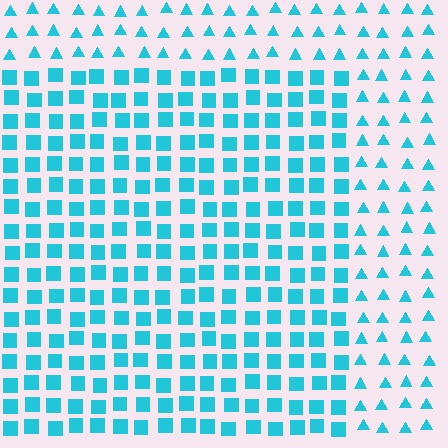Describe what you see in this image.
The image is filled with small cyan elements arranged in a uniform grid. A rectangle-shaped region contains squares, while the surrounding area contains triangles. The boundary is defined purely by the change in element shape.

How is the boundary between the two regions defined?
The boundary is defined by a change in element shape: squares inside vs. triangles outside. All elements share the same color and spacing.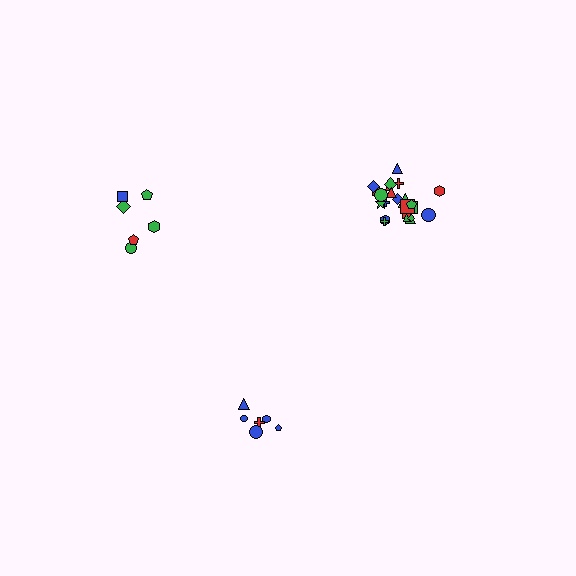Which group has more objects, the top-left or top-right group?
The top-right group.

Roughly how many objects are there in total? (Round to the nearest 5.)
Roughly 35 objects in total.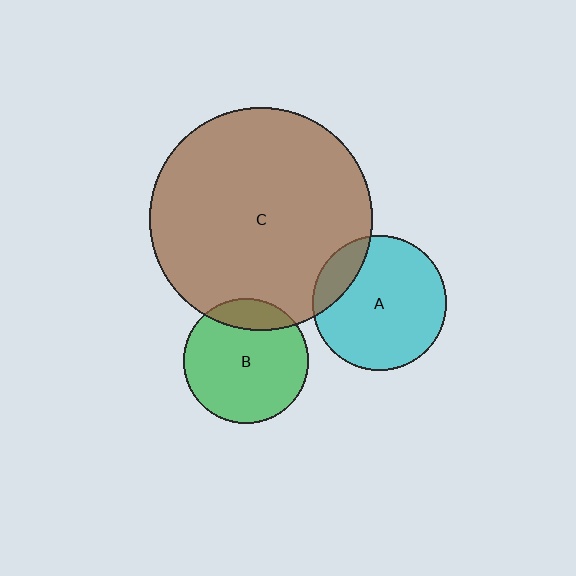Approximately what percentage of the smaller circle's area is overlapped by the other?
Approximately 15%.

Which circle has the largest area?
Circle C (brown).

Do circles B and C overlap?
Yes.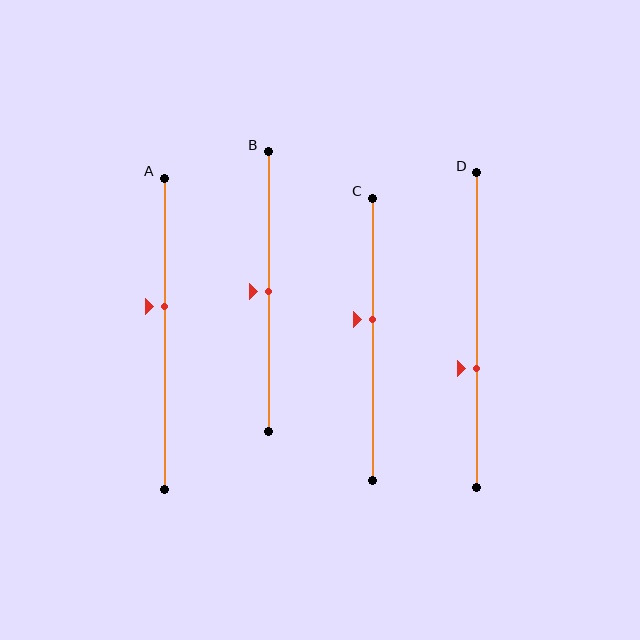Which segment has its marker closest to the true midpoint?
Segment B has its marker closest to the true midpoint.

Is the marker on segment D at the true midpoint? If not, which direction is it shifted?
No, the marker on segment D is shifted downward by about 12% of the segment length.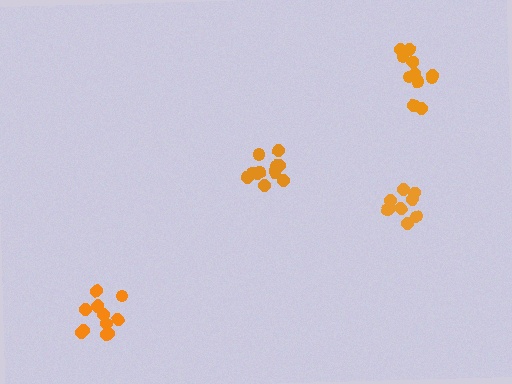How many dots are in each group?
Group 1: 11 dots, Group 2: 13 dots, Group 3: 9 dots, Group 4: 11 dots (44 total).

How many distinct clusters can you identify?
There are 4 distinct clusters.